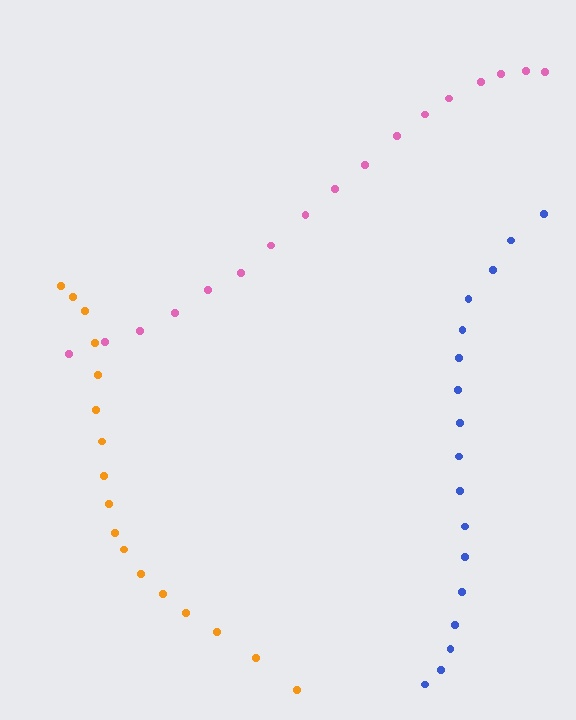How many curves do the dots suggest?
There are 3 distinct paths.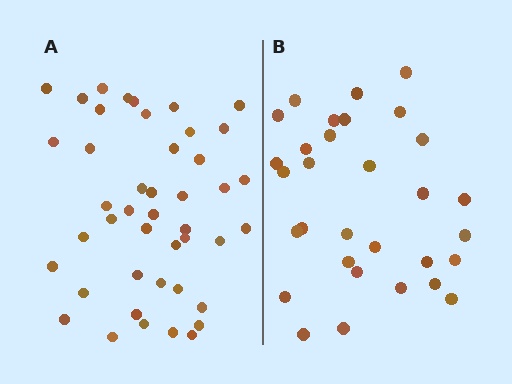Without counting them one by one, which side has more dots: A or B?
Region A (the left region) has more dots.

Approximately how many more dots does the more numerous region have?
Region A has approximately 15 more dots than region B.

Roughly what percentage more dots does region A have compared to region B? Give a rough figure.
About 40% more.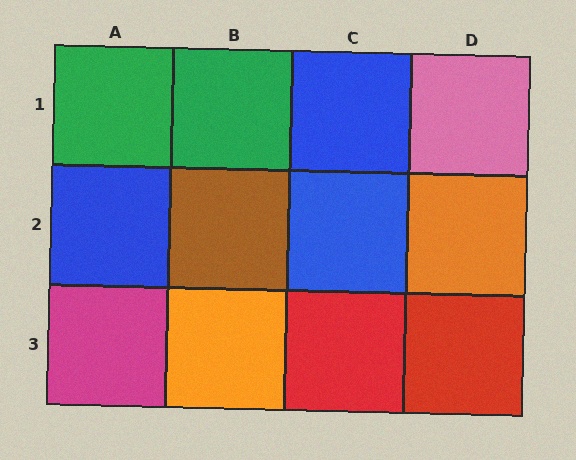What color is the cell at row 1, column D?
Pink.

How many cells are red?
2 cells are red.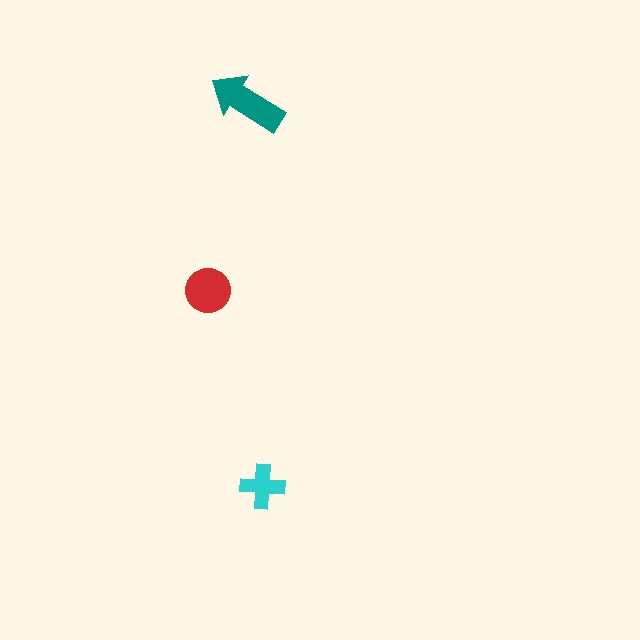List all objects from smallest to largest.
The cyan cross, the red circle, the teal arrow.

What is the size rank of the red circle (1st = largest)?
2nd.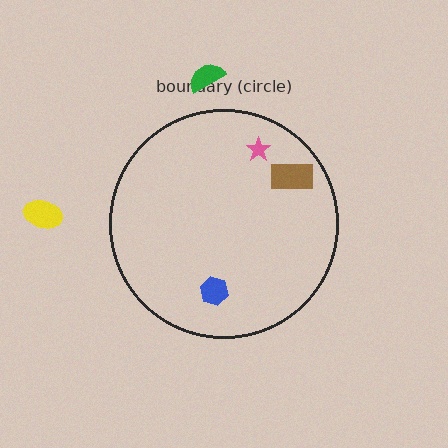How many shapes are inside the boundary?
3 inside, 2 outside.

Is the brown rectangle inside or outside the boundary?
Inside.